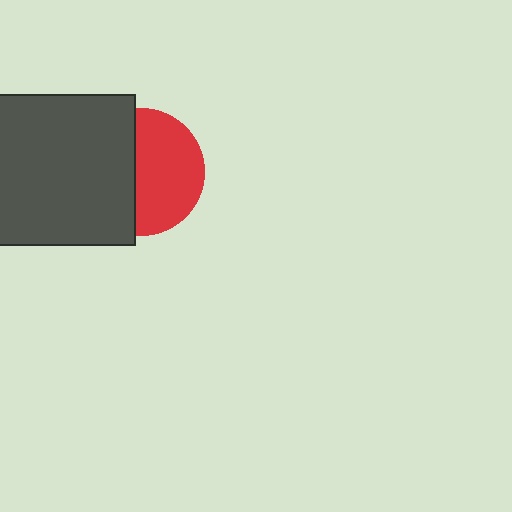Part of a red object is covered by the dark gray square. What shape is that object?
It is a circle.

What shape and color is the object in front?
The object in front is a dark gray square.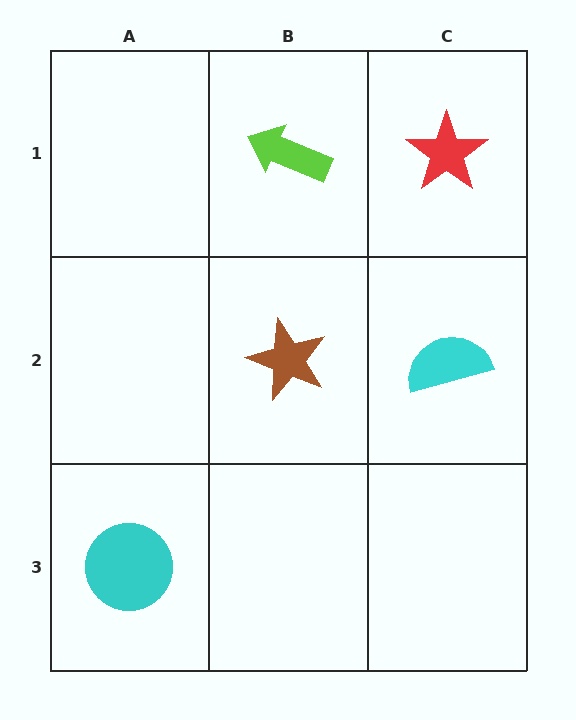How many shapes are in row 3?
1 shape.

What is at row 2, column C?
A cyan semicircle.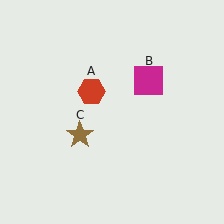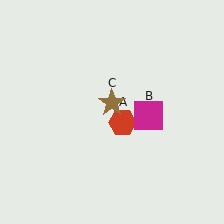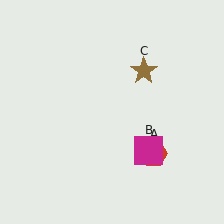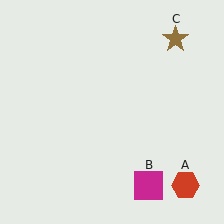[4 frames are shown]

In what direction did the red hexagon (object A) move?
The red hexagon (object A) moved down and to the right.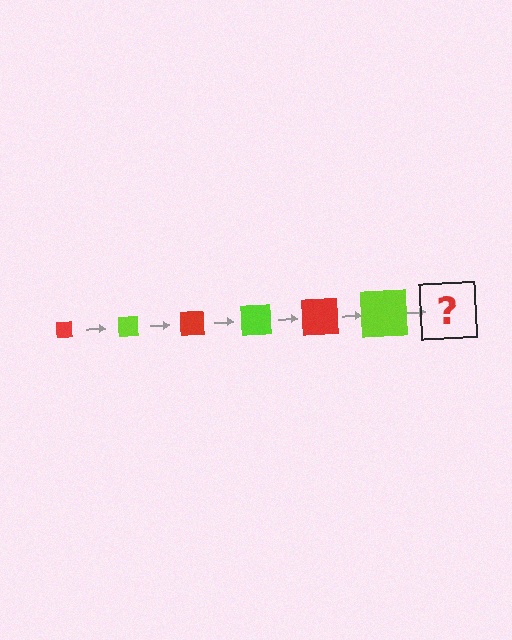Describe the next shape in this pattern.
It should be a red square, larger than the previous one.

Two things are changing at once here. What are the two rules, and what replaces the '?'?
The two rules are that the square grows larger each step and the color cycles through red and lime. The '?' should be a red square, larger than the previous one.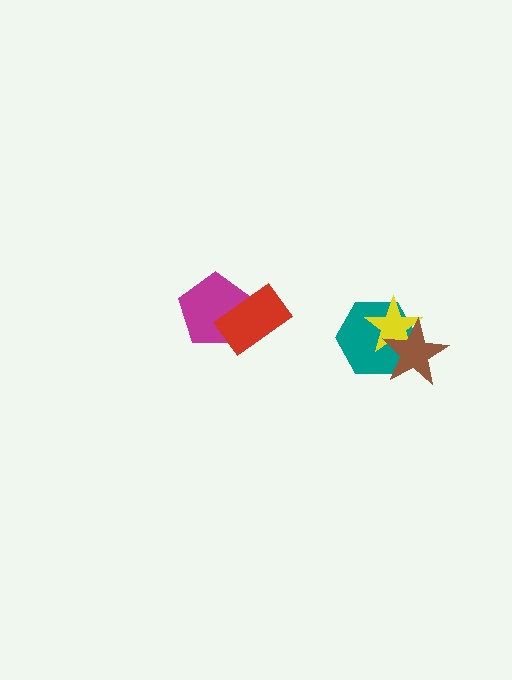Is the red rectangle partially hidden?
No, no other shape covers it.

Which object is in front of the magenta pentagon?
The red rectangle is in front of the magenta pentagon.